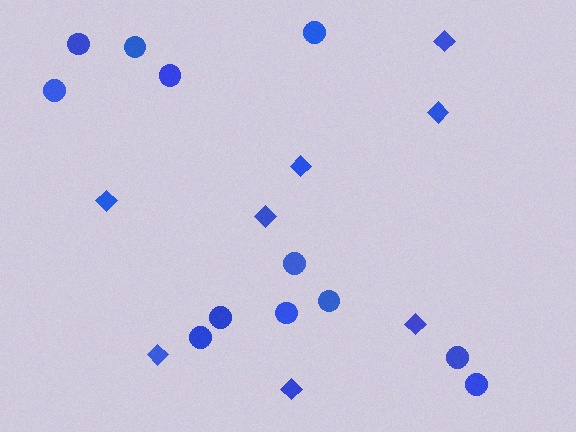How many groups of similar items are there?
There are 2 groups: one group of circles (12) and one group of diamonds (8).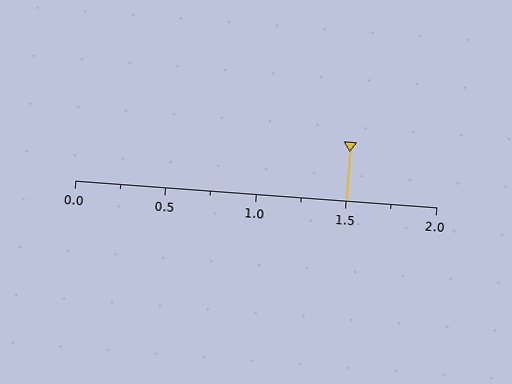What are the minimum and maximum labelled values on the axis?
The axis runs from 0.0 to 2.0.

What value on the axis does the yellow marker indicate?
The marker indicates approximately 1.5.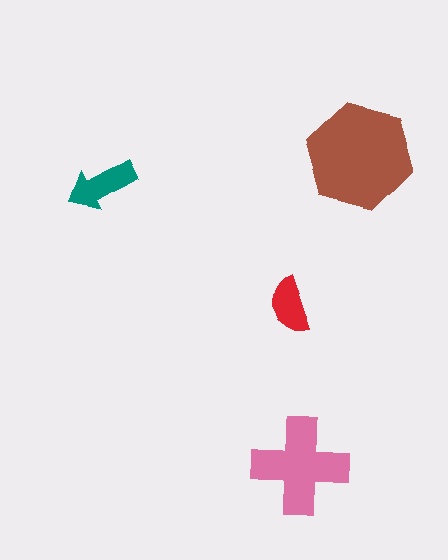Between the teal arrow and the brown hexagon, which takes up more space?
The brown hexagon.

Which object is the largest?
The brown hexagon.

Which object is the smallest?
The red semicircle.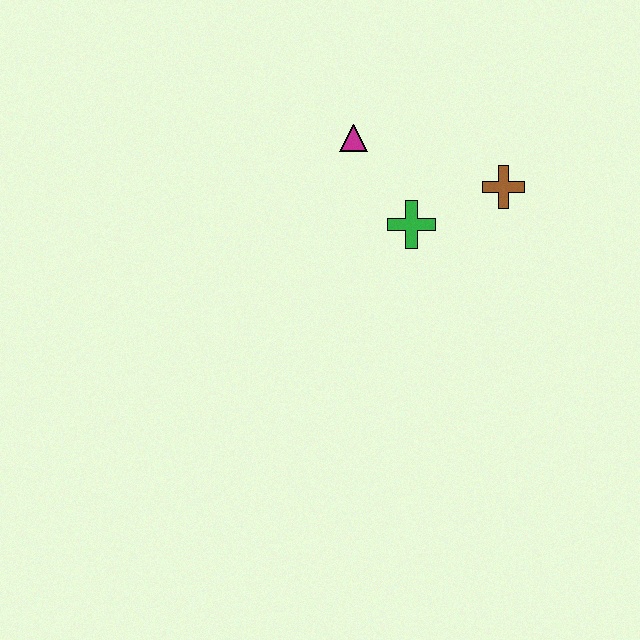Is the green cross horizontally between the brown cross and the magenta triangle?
Yes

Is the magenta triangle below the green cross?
No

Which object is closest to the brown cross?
The green cross is closest to the brown cross.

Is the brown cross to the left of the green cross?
No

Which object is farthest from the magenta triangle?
The brown cross is farthest from the magenta triangle.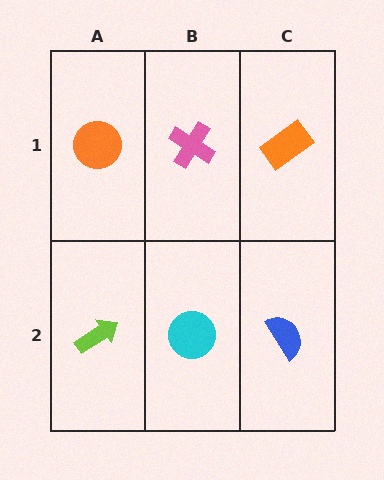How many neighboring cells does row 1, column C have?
2.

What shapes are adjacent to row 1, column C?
A blue semicircle (row 2, column C), a pink cross (row 1, column B).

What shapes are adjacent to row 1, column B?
A cyan circle (row 2, column B), an orange circle (row 1, column A), an orange rectangle (row 1, column C).